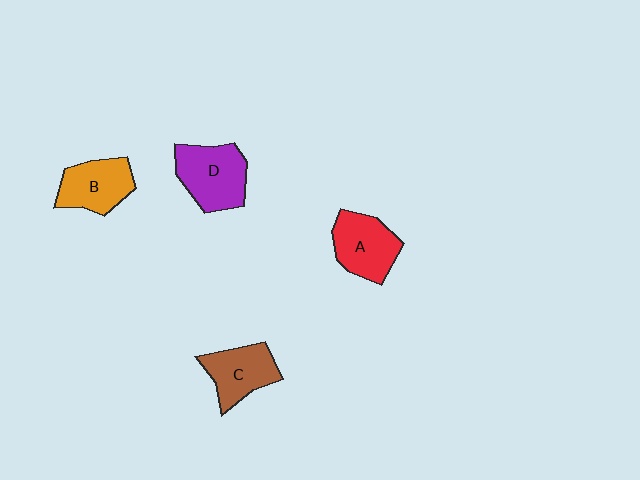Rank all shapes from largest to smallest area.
From largest to smallest: D (purple), A (red), B (orange), C (brown).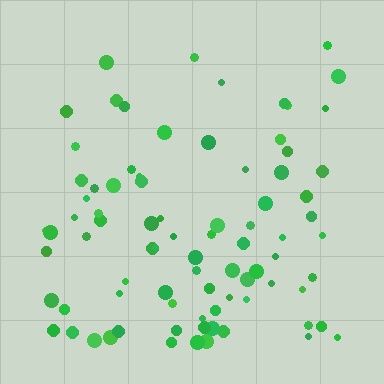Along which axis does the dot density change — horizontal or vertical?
Vertical.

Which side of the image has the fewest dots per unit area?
The top.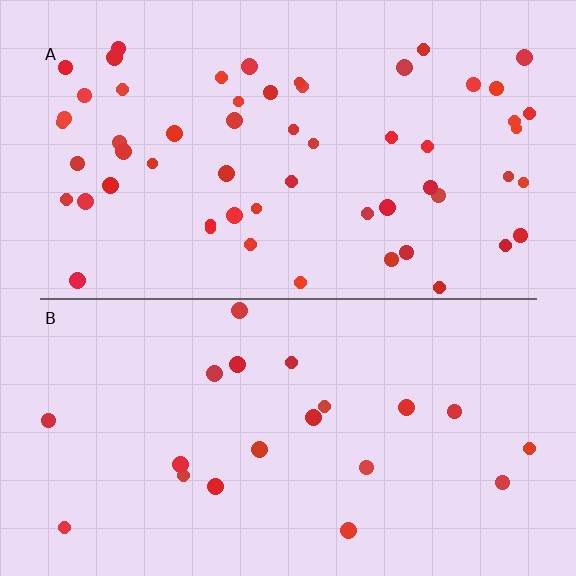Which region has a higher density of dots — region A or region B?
A (the top).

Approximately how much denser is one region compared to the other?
Approximately 2.8× — region A over region B.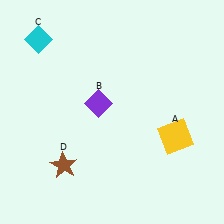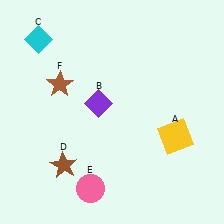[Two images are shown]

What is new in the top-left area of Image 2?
A brown star (F) was added in the top-left area of Image 2.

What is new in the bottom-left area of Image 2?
A pink circle (E) was added in the bottom-left area of Image 2.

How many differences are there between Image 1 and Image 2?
There are 2 differences between the two images.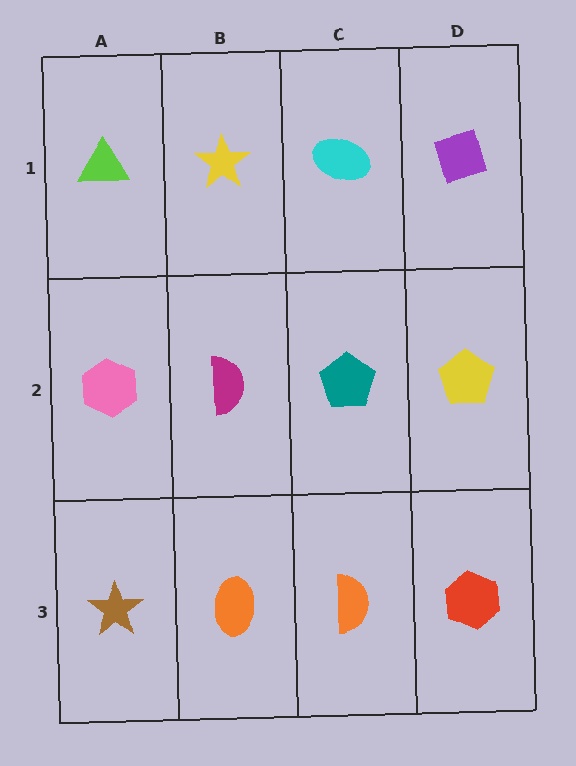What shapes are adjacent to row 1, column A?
A pink hexagon (row 2, column A), a yellow star (row 1, column B).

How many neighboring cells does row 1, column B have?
3.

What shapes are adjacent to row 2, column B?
A yellow star (row 1, column B), an orange ellipse (row 3, column B), a pink hexagon (row 2, column A), a teal pentagon (row 2, column C).